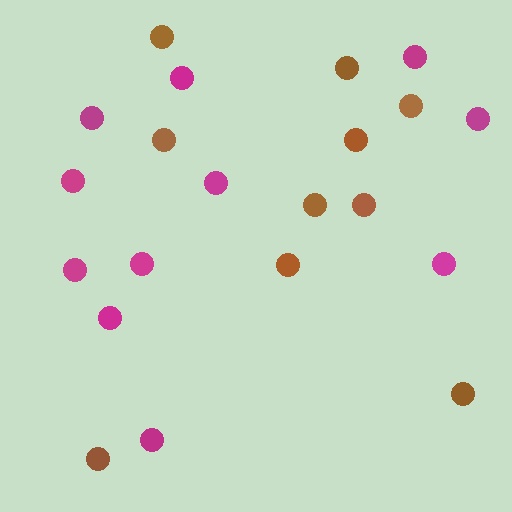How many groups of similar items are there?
There are 2 groups: one group of magenta circles (11) and one group of brown circles (10).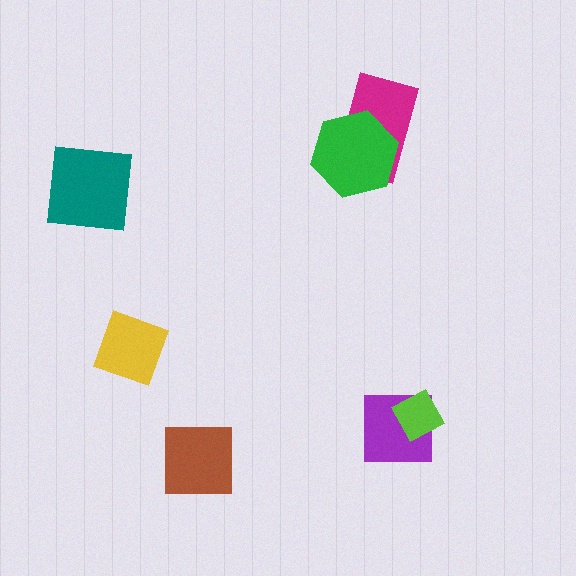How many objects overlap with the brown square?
0 objects overlap with the brown square.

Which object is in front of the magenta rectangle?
The green hexagon is in front of the magenta rectangle.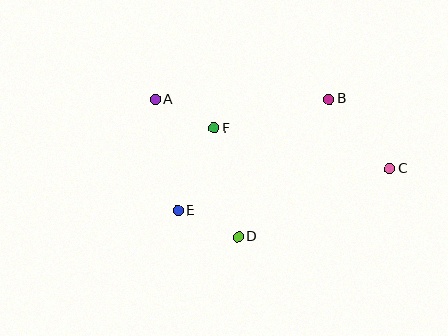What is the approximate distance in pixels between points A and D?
The distance between A and D is approximately 160 pixels.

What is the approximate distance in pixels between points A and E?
The distance between A and E is approximately 113 pixels.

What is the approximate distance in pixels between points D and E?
The distance between D and E is approximately 65 pixels.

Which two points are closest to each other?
Points A and F are closest to each other.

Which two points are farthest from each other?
Points A and C are farthest from each other.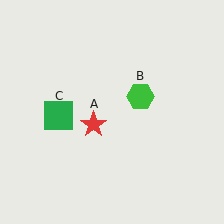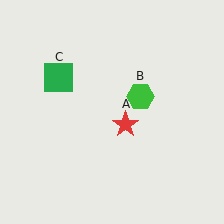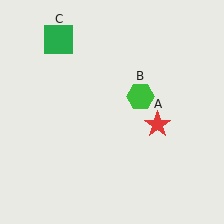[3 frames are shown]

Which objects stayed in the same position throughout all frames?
Green hexagon (object B) remained stationary.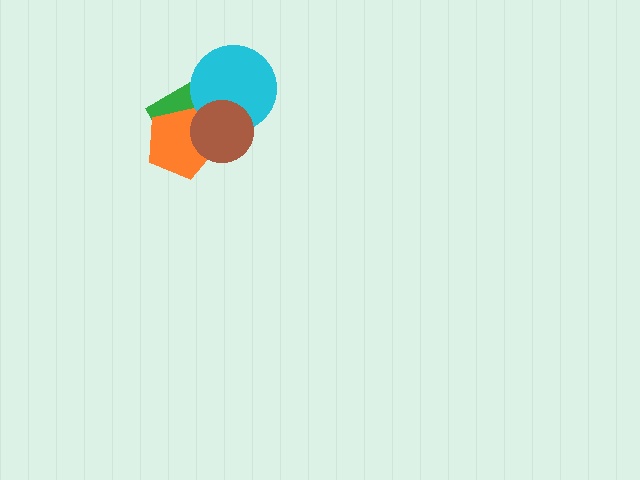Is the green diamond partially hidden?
Yes, it is partially covered by another shape.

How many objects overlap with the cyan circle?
2 objects overlap with the cyan circle.